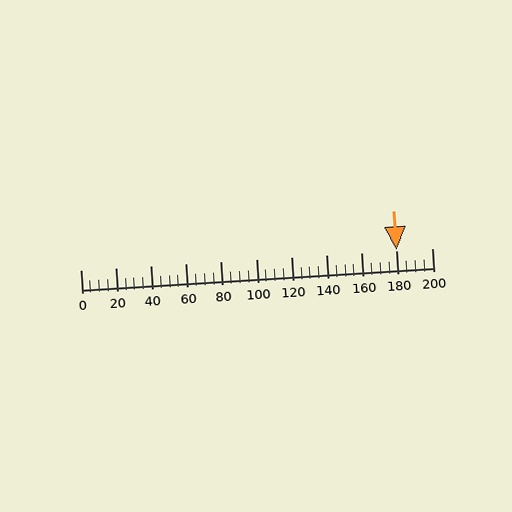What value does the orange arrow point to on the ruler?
The orange arrow points to approximately 180.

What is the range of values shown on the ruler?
The ruler shows values from 0 to 200.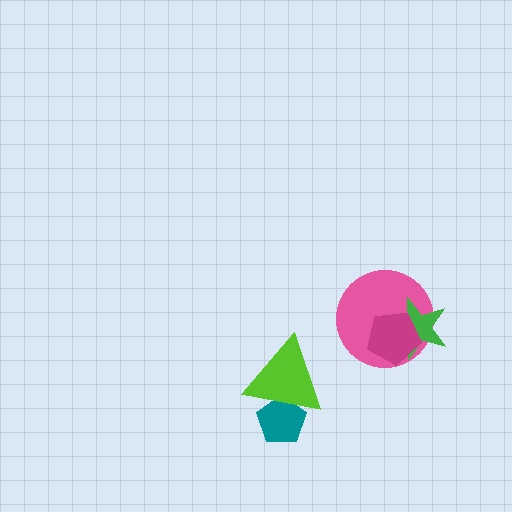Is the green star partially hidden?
Yes, it is partially covered by another shape.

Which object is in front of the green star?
The magenta pentagon is in front of the green star.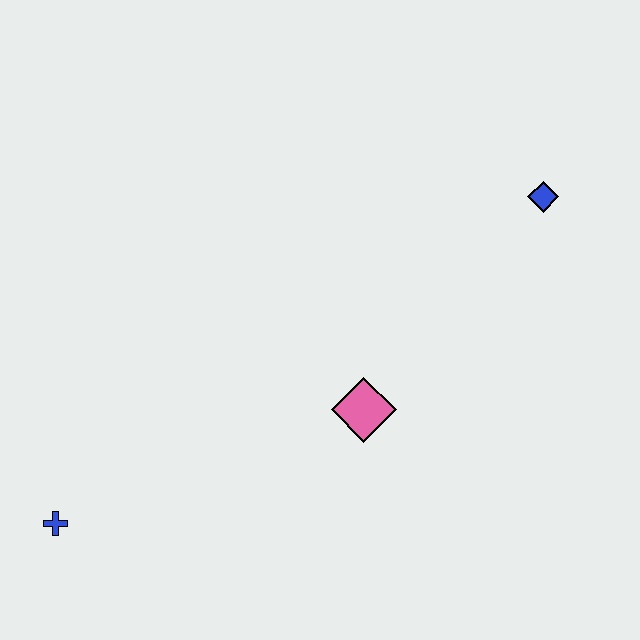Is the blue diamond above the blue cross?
Yes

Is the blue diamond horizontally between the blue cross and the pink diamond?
No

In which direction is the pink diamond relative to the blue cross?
The pink diamond is to the right of the blue cross.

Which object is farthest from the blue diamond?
The blue cross is farthest from the blue diamond.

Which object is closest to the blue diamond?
The pink diamond is closest to the blue diamond.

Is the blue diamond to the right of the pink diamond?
Yes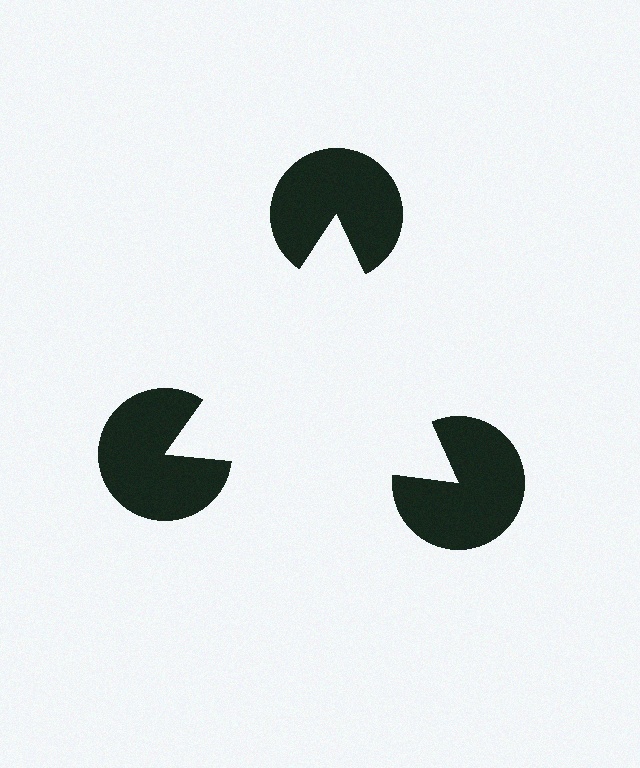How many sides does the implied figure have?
3 sides.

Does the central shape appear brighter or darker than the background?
It typically appears slightly brighter than the background, even though no actual brightness change is drawn.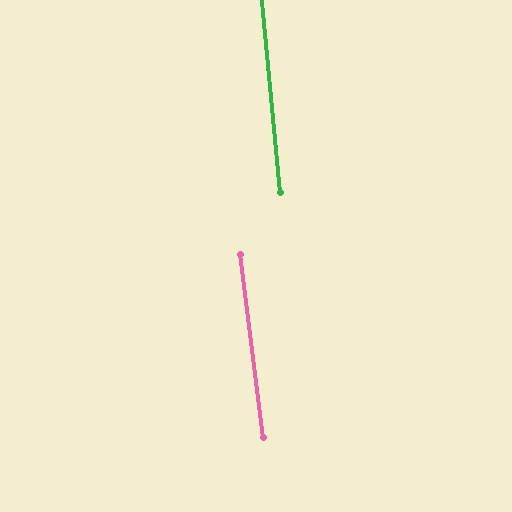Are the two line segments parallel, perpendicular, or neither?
Parallel — their directions differ by only 2.0°.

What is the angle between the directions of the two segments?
Approximately 2 degrees.